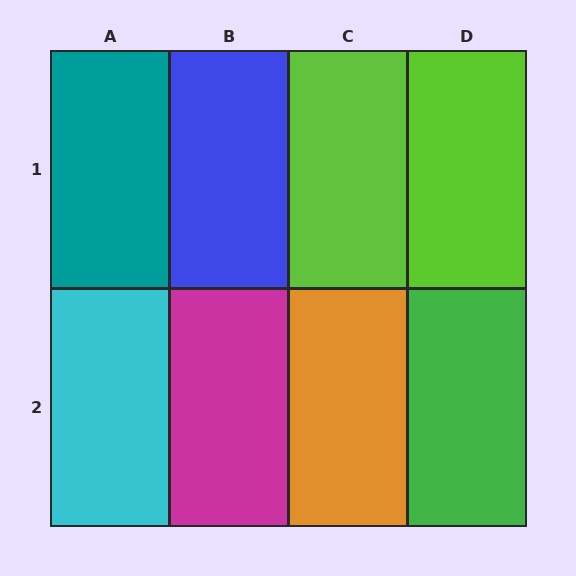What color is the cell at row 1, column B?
Blue.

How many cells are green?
1 cell is green.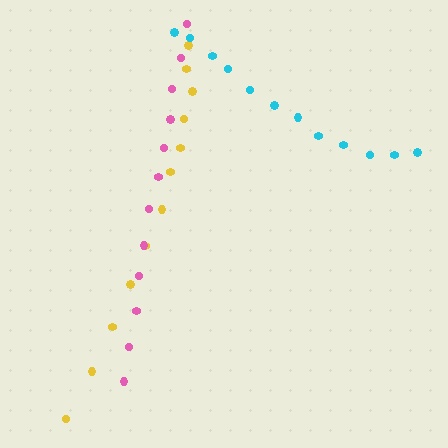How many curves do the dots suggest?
There are 3 distinct paths.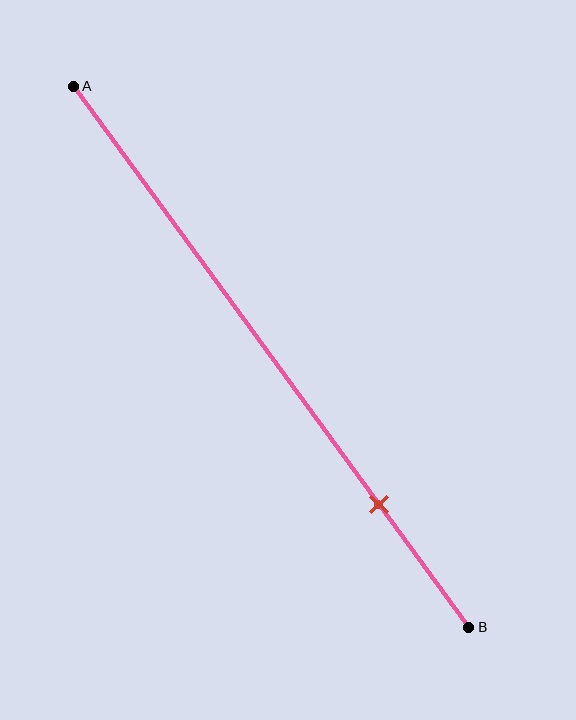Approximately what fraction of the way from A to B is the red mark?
The red mark is approximately 75% of the way from A to B.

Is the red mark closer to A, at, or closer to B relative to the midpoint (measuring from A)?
The red mark is closer to point B than the midpoint of segment AB.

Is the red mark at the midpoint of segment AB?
No, the mark is at about 75% from A, not at the 50% midpoint.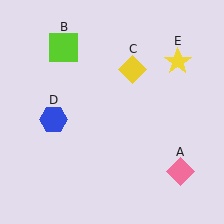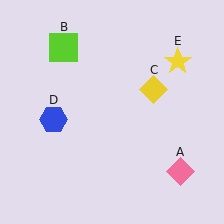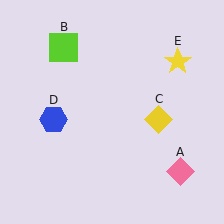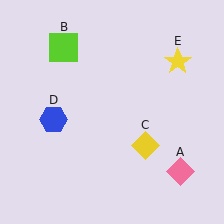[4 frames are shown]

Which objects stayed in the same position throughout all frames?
Pink diamond (object A) and lime square (object B) and blue hexagon (object D) and yellow star (object E) remained stationary.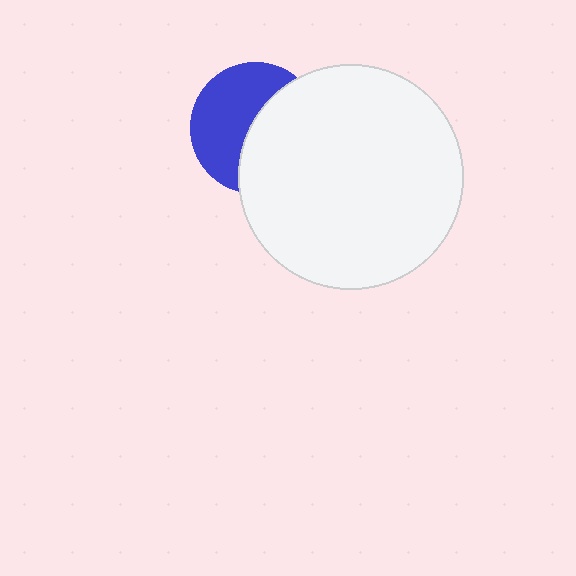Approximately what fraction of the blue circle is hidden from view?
Roughly 49% of the blue circle is hidden behind the white circle.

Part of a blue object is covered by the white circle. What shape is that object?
It is a circle.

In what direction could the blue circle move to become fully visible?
The blue circle could move left. That would shift it out from behind the white circle entirely.